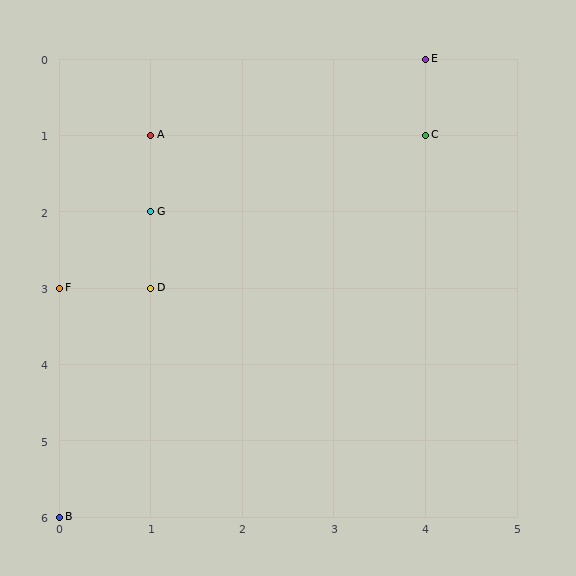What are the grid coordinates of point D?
Point D is at grid coordinates (1, 3).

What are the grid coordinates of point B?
Point B is at grid coordinates (0, 6).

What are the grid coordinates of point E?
Point E is at grid coordinates (4, 0).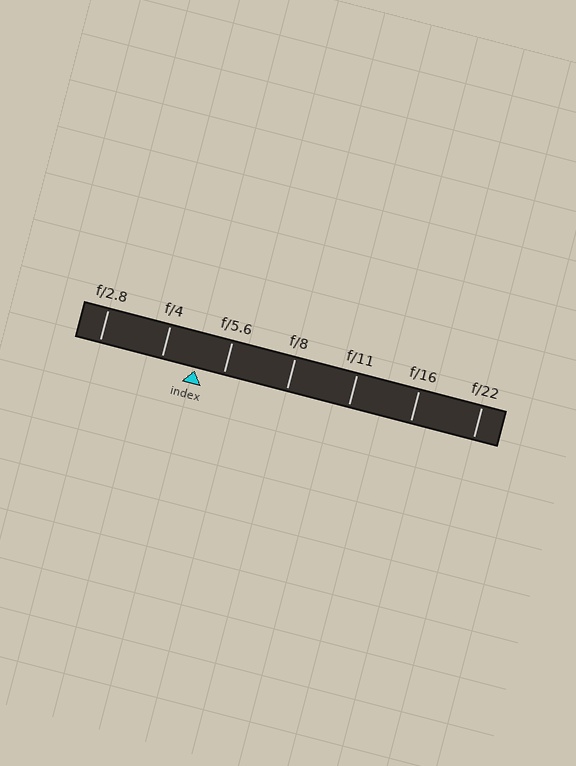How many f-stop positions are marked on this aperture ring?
There are 7 f-stop positions marked.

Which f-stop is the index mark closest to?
The index mark is closest to f/5.6.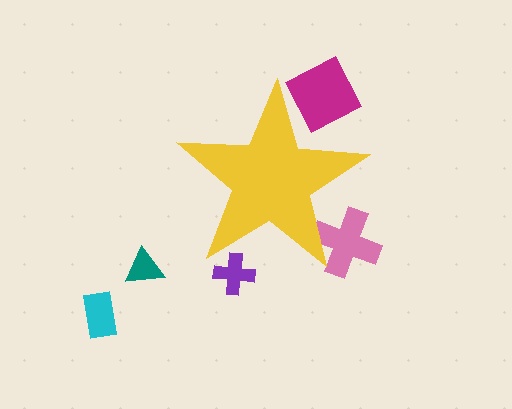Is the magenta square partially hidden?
Yes, the magenta square is partially hidden behind the yellow star.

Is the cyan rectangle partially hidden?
No, the cyan rectangle is fully visible.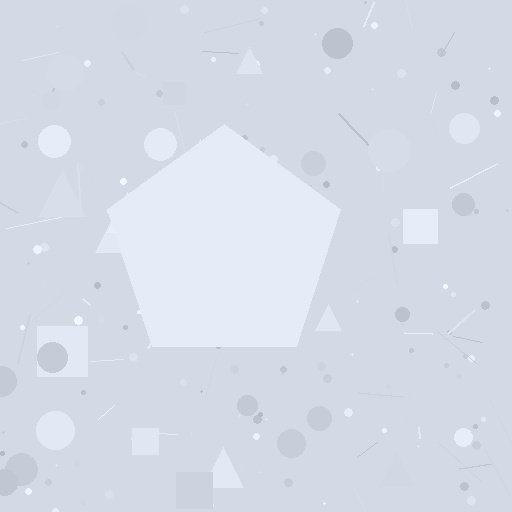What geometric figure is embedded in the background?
A pentagon is embedded in the background.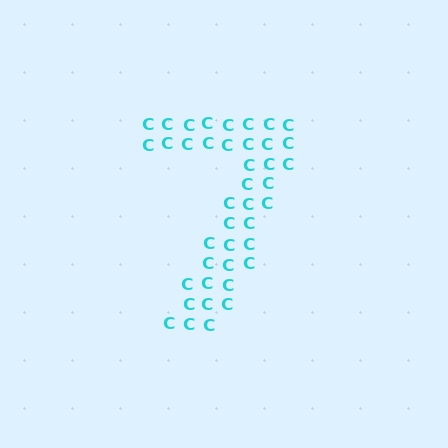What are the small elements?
The small elements are letter C's.